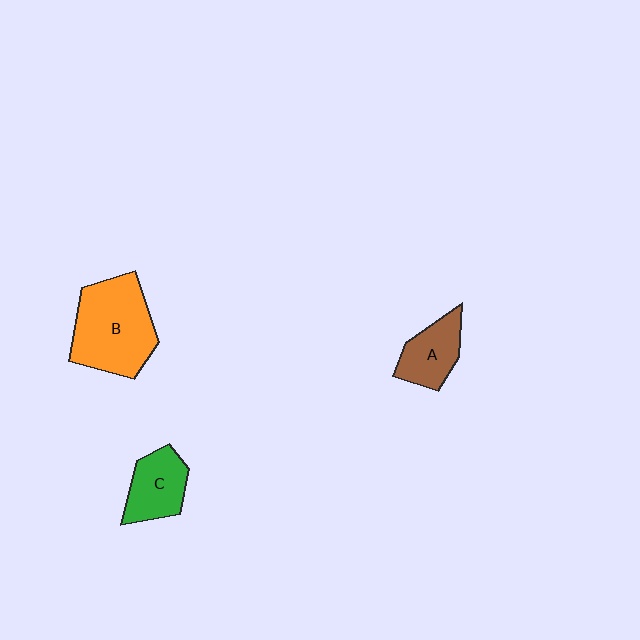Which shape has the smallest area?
Shape A (brown).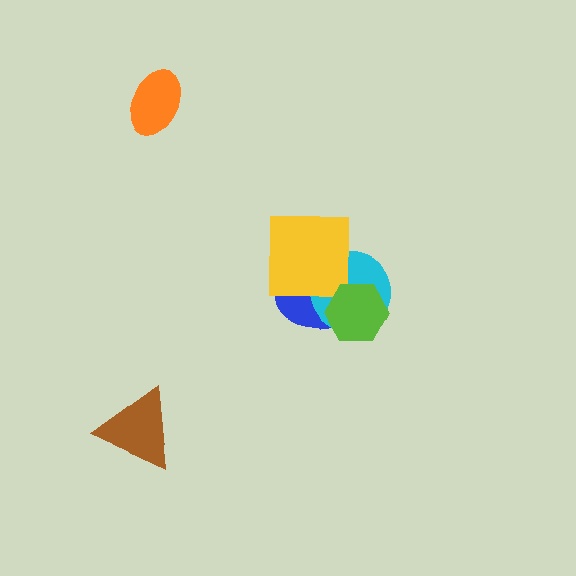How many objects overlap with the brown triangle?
0 objects overlap with the brown triangle.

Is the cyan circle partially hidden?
Yes, it is partially covered by another shape.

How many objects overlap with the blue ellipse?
3 objects overlap with the blue ellipse.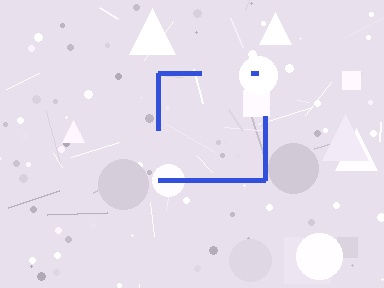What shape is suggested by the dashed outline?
The dashed outline suggests a square.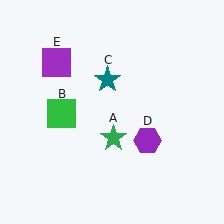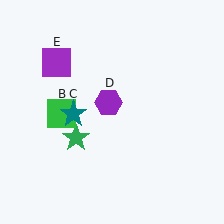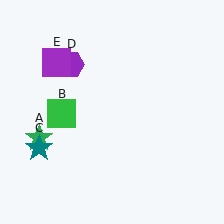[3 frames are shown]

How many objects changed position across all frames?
3 objects changed position: green star (object A), teal star (object C), purple hexagon (object D).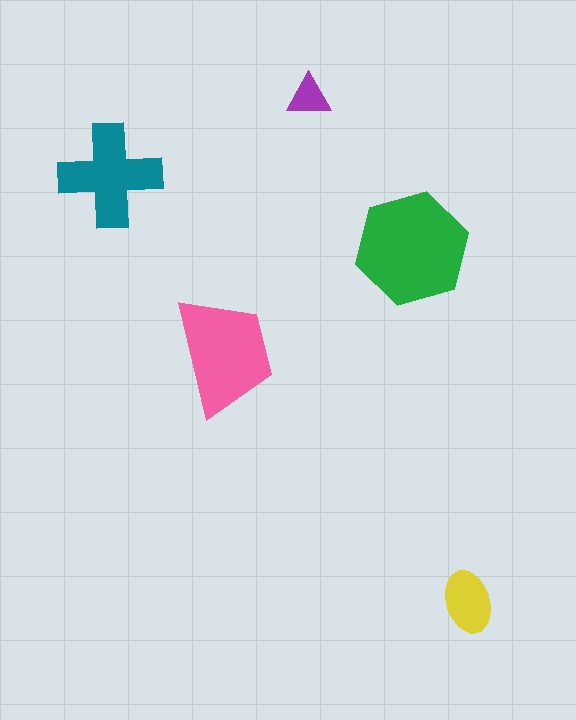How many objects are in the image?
There are 5 objects in the image.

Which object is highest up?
The purple triangle is topmost.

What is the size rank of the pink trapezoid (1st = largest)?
2nd.